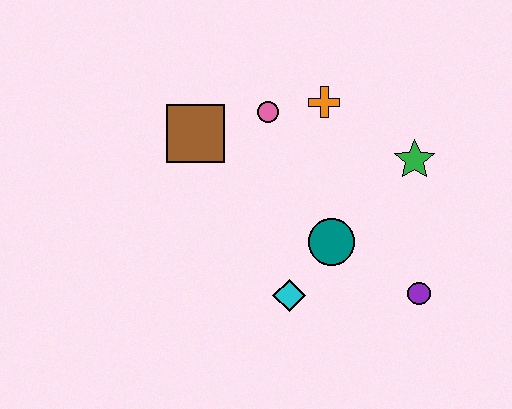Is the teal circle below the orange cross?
Yes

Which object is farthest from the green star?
The brown square is farthest from the green star.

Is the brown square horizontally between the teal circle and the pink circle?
No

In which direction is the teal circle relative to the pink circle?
The teal circle is below the pink circle.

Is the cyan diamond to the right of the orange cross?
No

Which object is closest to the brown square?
The pink circle is closest to the brown square.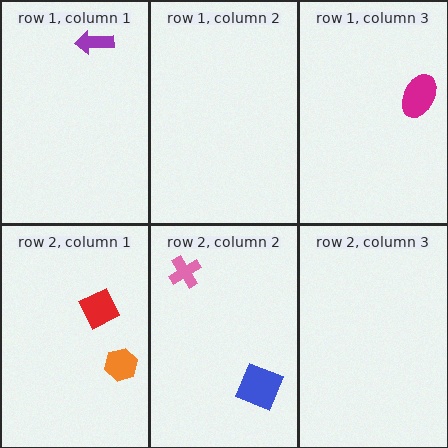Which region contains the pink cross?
The row 2, column 2 region.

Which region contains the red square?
The row 2, column 1 region.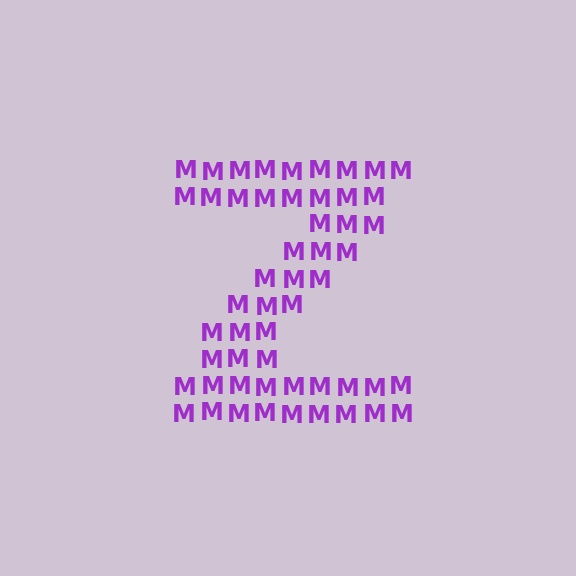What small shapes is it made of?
It is made of small letter M's.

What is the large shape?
The large shape is the letter Z.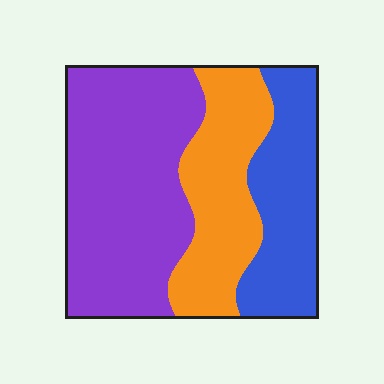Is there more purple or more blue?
Purple.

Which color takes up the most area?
Purple, at roughly 50%.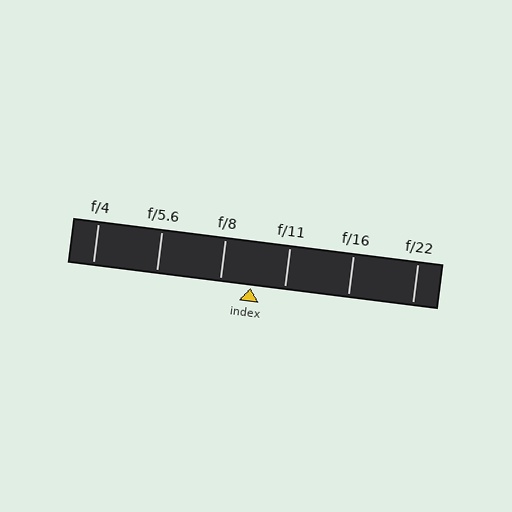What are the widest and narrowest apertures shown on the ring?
The widest aperture shown is f/4 and the narrowest is f/22.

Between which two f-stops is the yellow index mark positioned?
The index mark is between f/8 and f/11.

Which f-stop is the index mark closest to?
The index mark is closest to f/8.